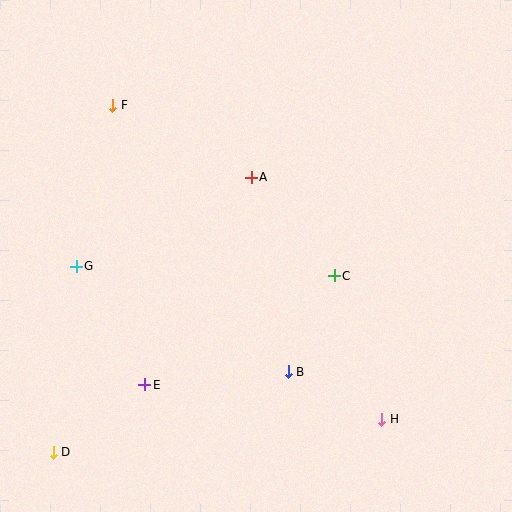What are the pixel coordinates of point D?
Point D is at (53, 452).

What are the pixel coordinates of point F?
Point F is at (113, 105).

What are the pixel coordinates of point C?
Point C is at (334, 276).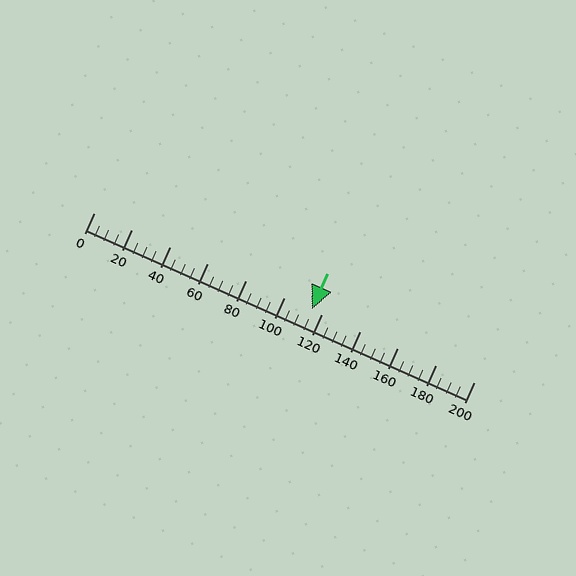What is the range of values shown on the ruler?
The ruler shows values from 0 to 200.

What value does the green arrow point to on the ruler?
The green arrow points to approximately 114.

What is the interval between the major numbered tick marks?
The major tick marks are spaced 20 units apart.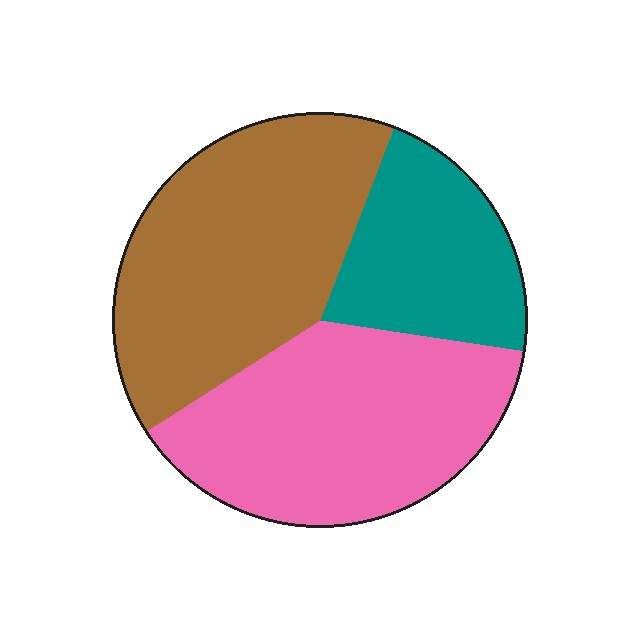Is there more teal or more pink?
Pink.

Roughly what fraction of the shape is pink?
Pink takes up about three eighths (3/8) of the shape.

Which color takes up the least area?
Teal, at roughly 20%.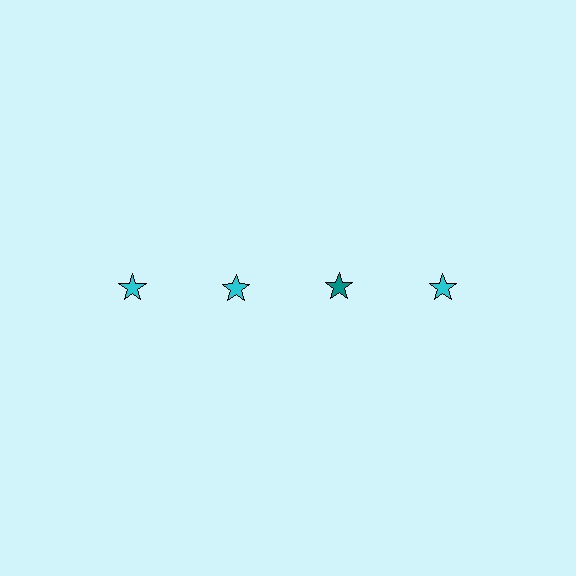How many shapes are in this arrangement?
There are 4 shapes arranged in a grid pattern.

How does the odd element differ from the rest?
It has a different color: teal instead of cyan.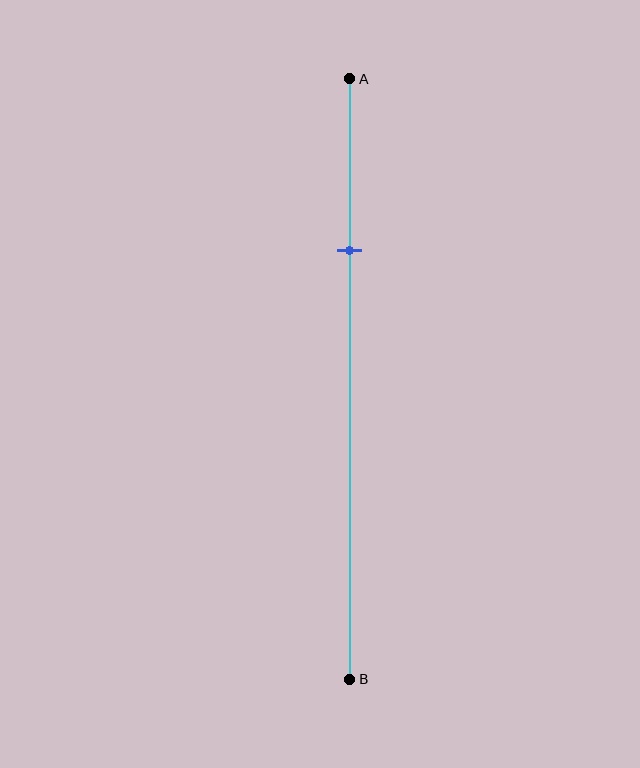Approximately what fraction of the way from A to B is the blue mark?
The blue mark is approximately 30% of the way from A to B.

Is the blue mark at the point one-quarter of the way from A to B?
No, the mark is at about 30% from A, not at the 25% one-quarter point.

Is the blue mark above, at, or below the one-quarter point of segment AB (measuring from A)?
The blue mark is below the one-quarter point of segment AB.